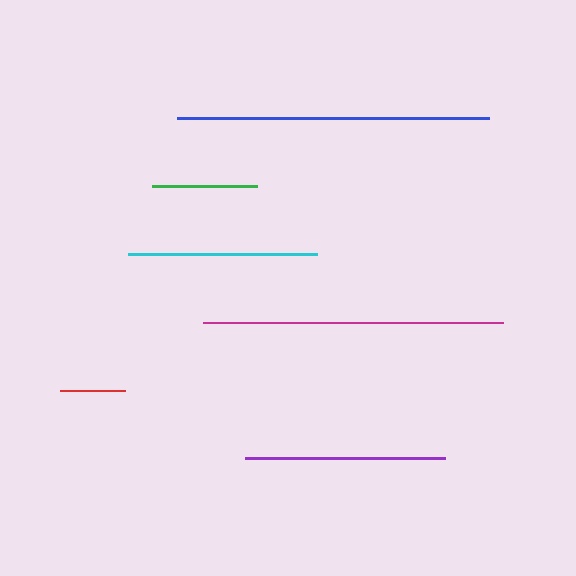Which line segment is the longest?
The blue line is the longest at approximately 312 pixels.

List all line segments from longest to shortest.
From longest to shortest: blue, magenta, purple, cyan, green, red.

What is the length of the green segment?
The green segment is approximately 104 pixels long.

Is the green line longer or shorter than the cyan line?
The cyan line is longer than the green line.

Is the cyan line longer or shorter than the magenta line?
The magenta line is longer than the cyan line.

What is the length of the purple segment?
The purple segment is approximately 200 pixels long.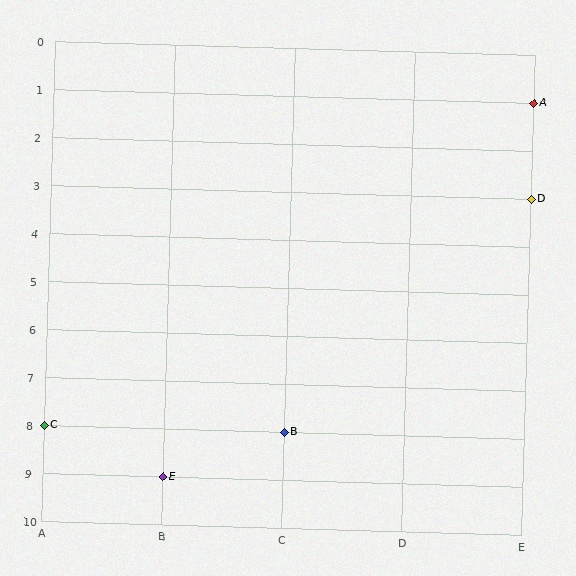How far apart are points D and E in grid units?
Points D and E are 3 columns and 6 rows apart (about 6.7 grid units diagonally).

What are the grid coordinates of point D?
Point D is at grid coordinates (E, 3).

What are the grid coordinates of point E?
Point E is at grid coordinates (B, 9).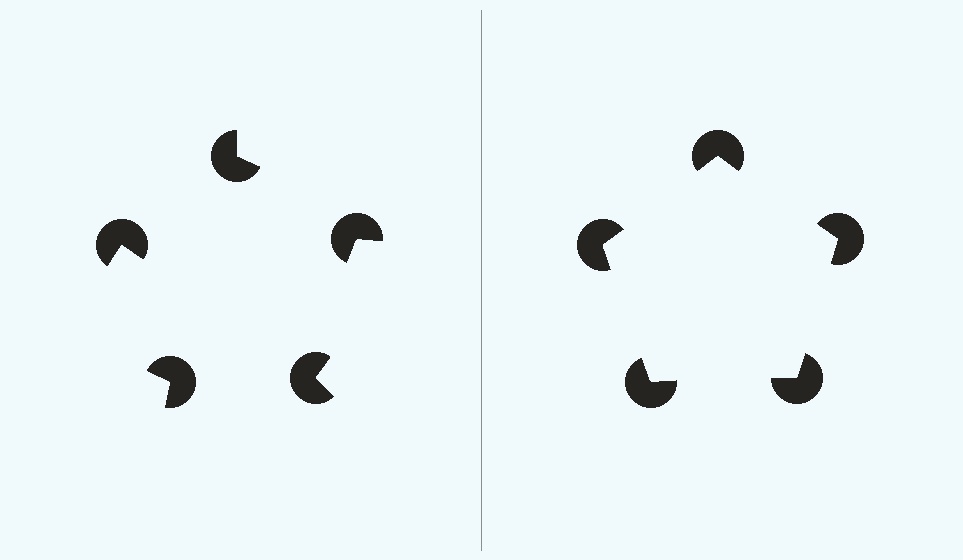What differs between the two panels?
The pac-man discs are positioned identically on both sides; only the wedge orientations differ. On the right they align to a pentagon; on the left they are misaligned.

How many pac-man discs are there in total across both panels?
10 — 5 on each side.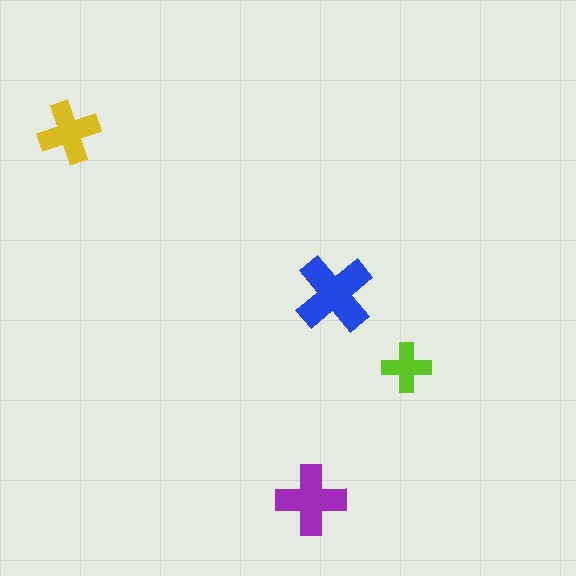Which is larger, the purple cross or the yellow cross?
The purple one.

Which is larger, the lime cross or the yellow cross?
The yellow one.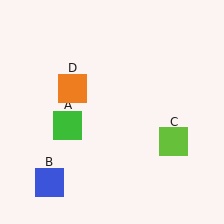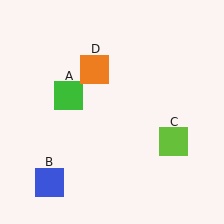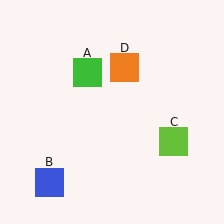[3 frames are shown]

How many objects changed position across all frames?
2 objects changed position: green square (object A), orange square (object D).